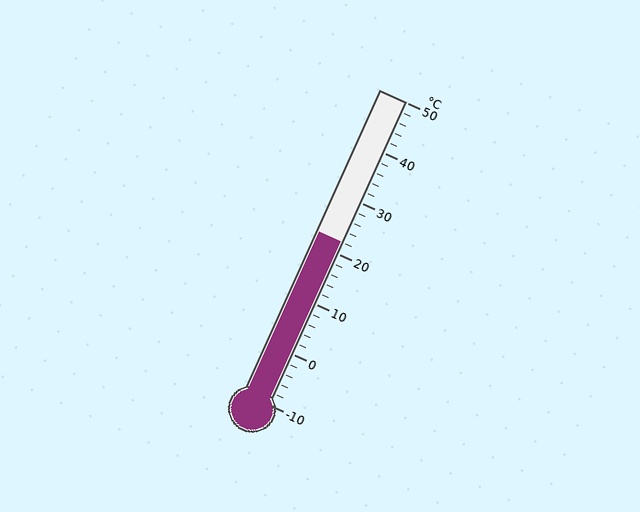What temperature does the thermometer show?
The thermometer shows approximately 22°C.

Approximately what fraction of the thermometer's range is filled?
The thermometer is filled to approximately 55% of its range.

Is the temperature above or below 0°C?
The temperature is above 0°C.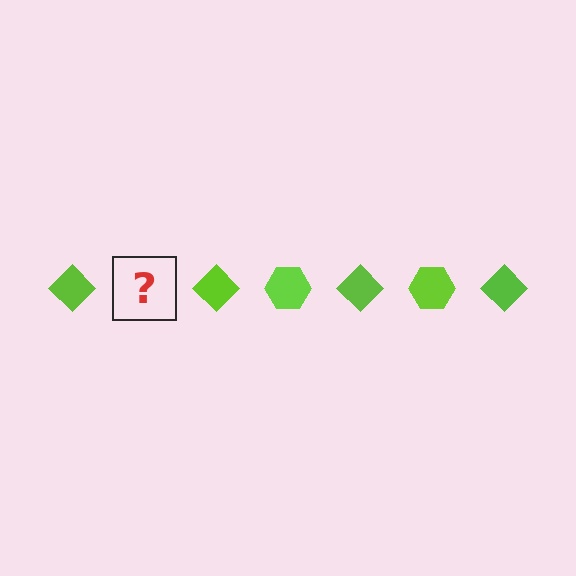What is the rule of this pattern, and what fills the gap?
The rule is that the pattern cycles through diamond, hexagon shapes in lime. The gap should be filled with a lime hexagon.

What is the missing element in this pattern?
The missing element is a lime hexagon.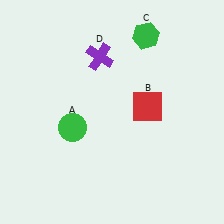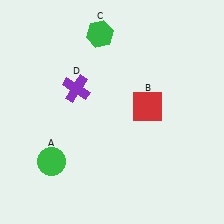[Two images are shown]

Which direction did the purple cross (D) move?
The purple cross (D) moved down.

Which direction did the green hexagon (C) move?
The green hexagon (C) moved left.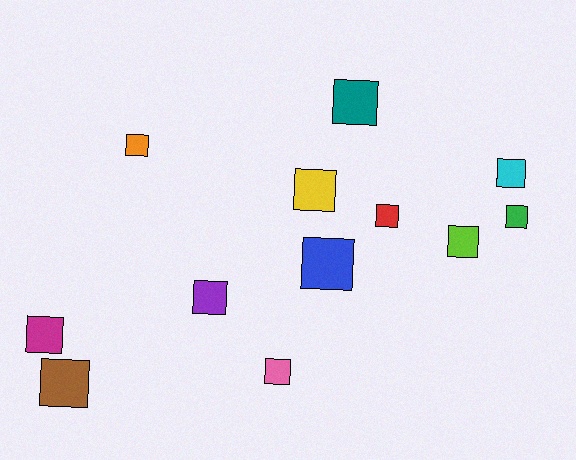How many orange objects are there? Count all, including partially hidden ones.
There is 1 orange object.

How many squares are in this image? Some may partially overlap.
There are 12 squares.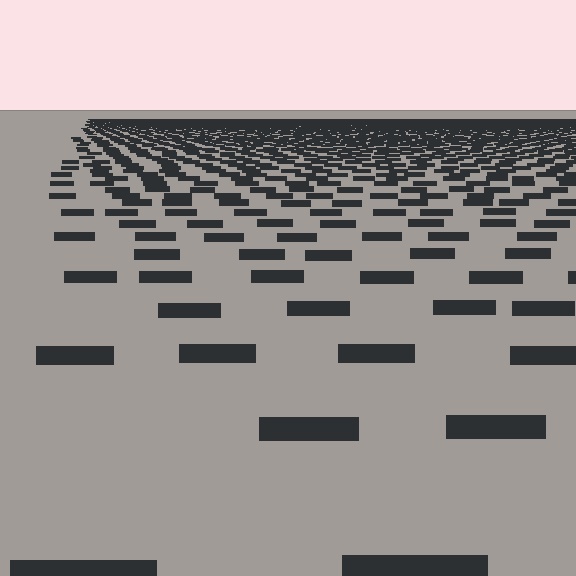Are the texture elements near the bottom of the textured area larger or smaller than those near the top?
Larger. Near the bottom, elements are closer to the viewer and appear at a bigger on-screen size.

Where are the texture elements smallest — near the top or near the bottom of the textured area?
Near the top.